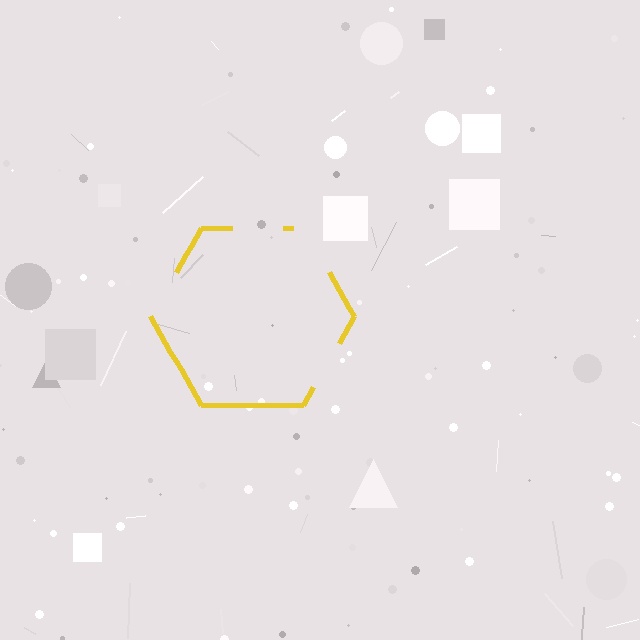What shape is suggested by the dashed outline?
The dashed outline suggests a hexagon.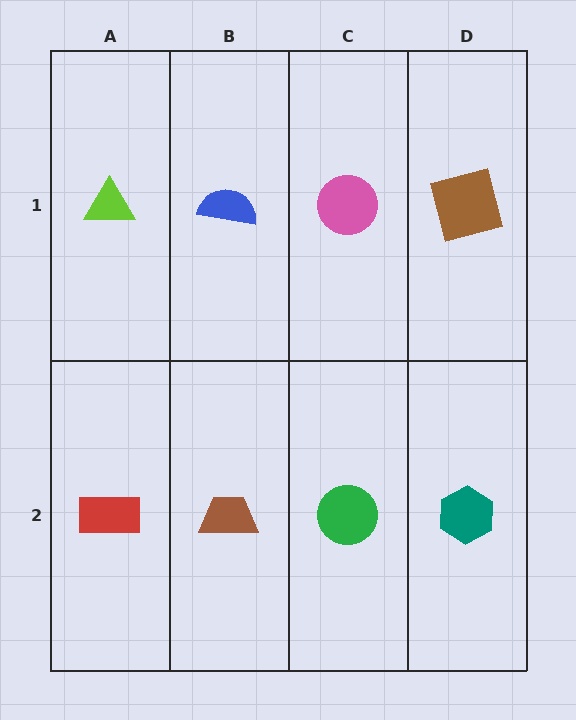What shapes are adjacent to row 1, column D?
A teal hexagon (row 2, column D), a pink circle (row 1, column C).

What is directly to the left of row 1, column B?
A lime triangle.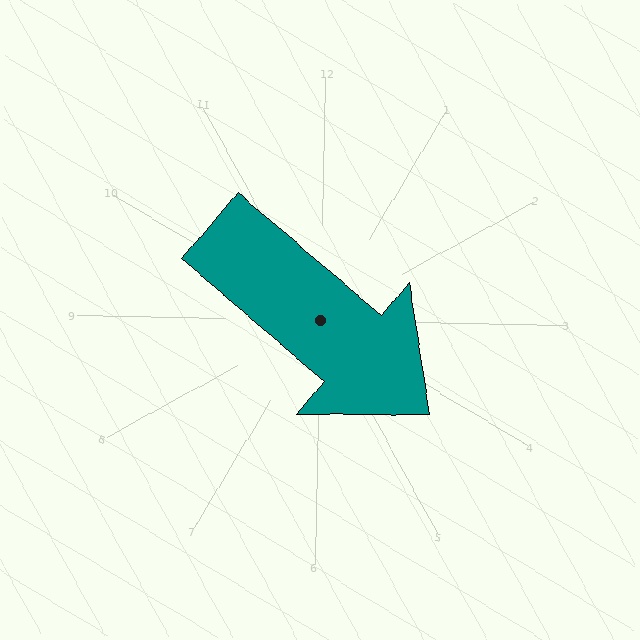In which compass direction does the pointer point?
Southeast.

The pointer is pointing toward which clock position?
Roughly 4 o'clock.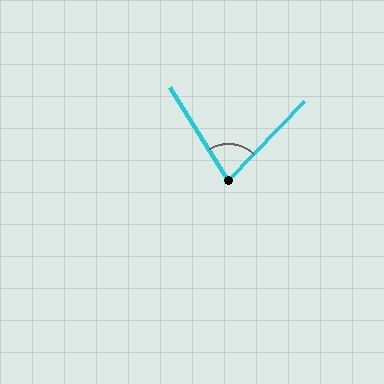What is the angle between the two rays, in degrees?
Approximately 76 degrees.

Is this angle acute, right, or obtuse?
It is acute.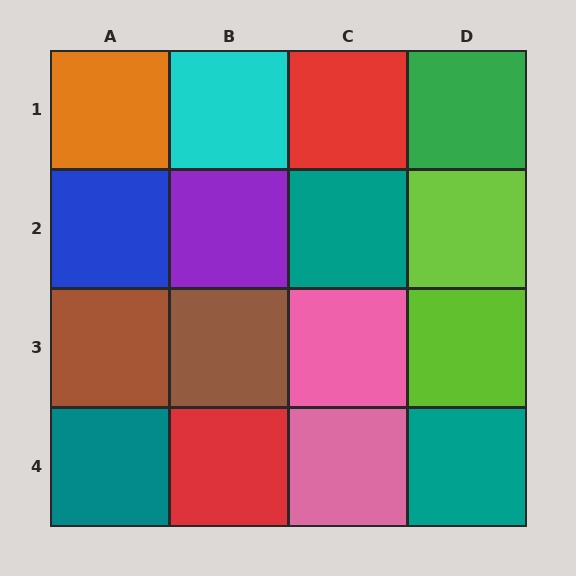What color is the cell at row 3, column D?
Lime.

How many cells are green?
1 cell is green.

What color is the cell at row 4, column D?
Teal.